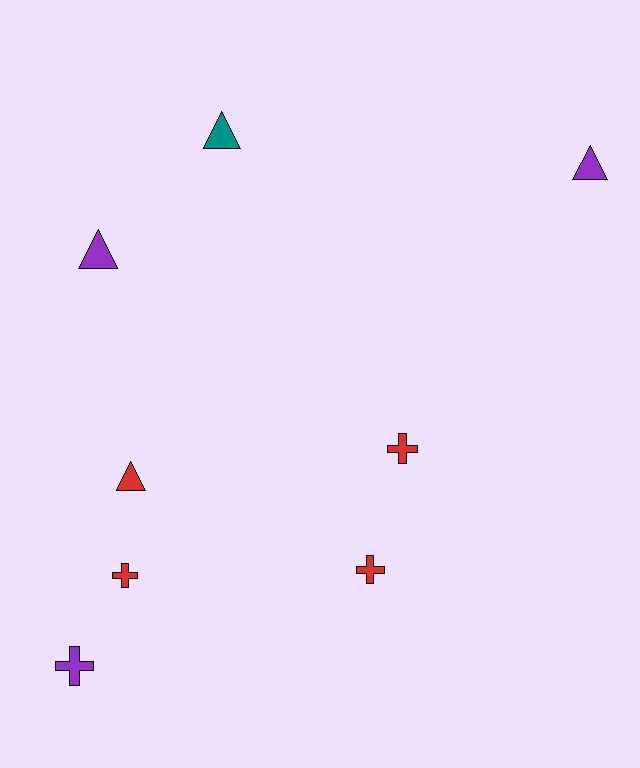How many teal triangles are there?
There is 1 teal triangle.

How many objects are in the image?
There are 8 objects.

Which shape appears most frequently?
Triangle, with 4 objects.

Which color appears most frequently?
Red, with 4 objects.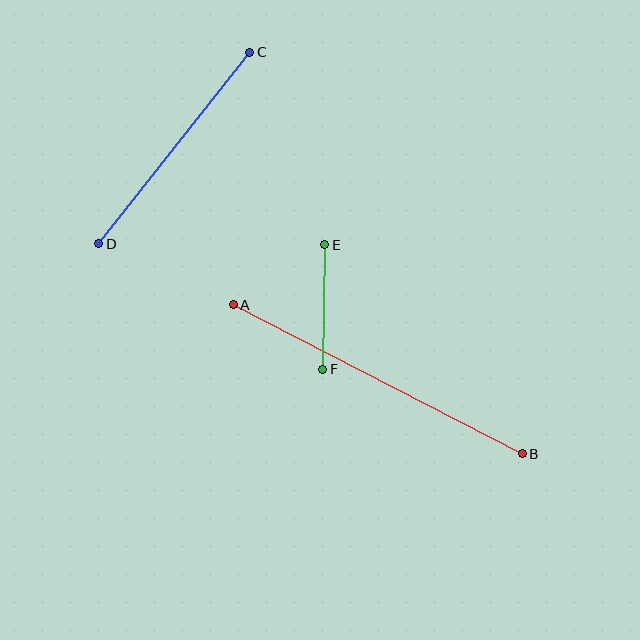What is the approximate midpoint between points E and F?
The midpoint is at approximately (324, 307) pixels.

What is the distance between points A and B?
The distance is approximately 325 pixels.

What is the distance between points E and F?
The distance is approximately 125 pixels.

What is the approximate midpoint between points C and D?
The midpoint is at approximately (174, 148) pixels.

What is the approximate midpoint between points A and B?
The midpoint is at approximately (378, 379) pixels.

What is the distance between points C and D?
The distance is approximately 244 pixels.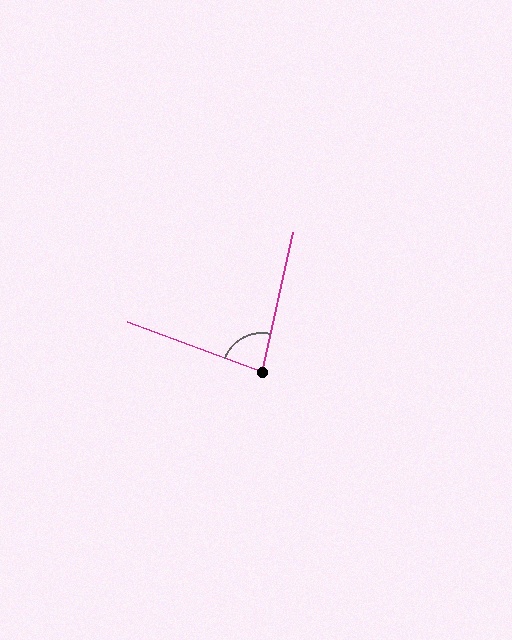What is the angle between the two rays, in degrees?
Approximately 82 degrees.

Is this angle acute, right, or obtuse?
It is acute.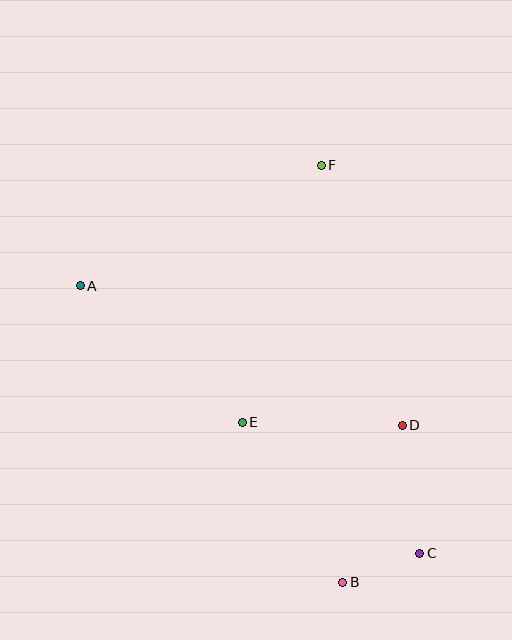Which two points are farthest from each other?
Points A and C are farthest from each other.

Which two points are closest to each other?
Points B and C are closest to each other.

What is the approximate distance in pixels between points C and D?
The distance between C and D is approximately 129 pixels.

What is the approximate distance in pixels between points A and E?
The distance between A and E is approximately 212 pixels.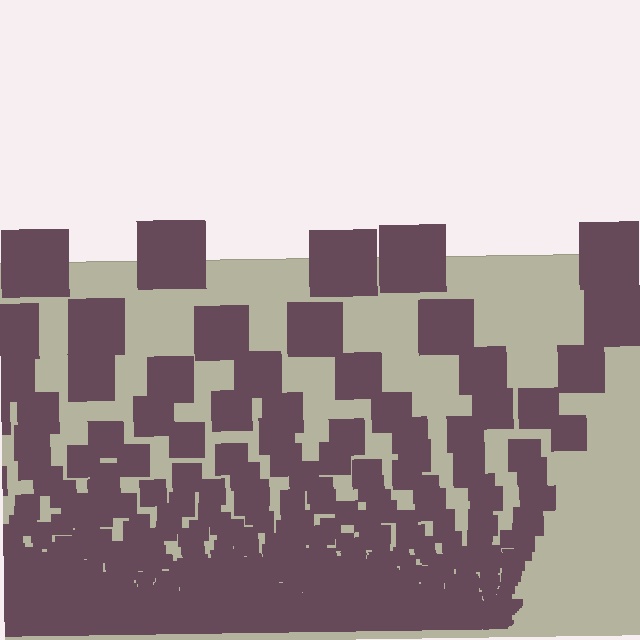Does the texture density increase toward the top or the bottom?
Density increases toward the bottom.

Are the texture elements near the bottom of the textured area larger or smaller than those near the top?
Smaller. The gradient is inverted — elements near the bottom are smaller and denser.